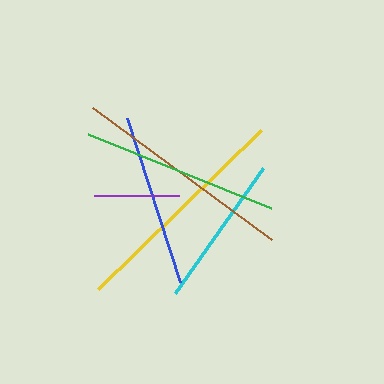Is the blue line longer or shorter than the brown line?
The brown line is longer than the blue line.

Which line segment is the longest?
The yellow line is the longest at approximately 228 pixels.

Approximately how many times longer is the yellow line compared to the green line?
The yellow line is approximately 1.2 times the length of the green line.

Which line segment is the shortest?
The purple line is the shortest at approximately 85 pixels.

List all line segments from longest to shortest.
From longest to shortest: yellow, brown, green, blue, cyan, purple.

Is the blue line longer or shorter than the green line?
The green line is longer than the blue line.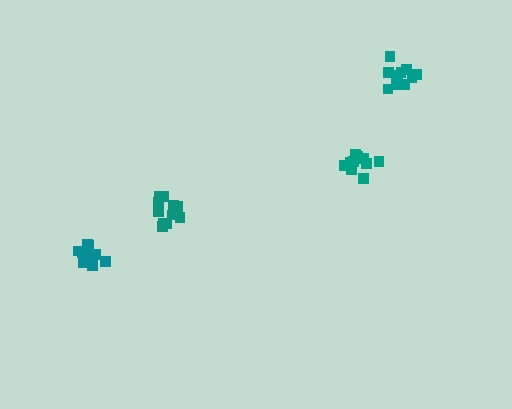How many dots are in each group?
Group 1: 12 dots, Group 2: 10 dots, Group 3: 12 dots, Group 4: 12 dots (46 total).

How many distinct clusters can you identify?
There are 4 distinct clusters.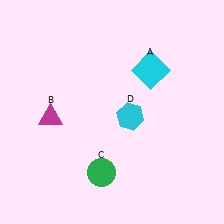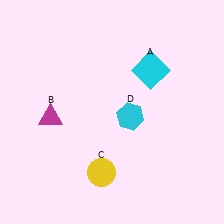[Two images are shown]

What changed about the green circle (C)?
In Image 1, C is green. In Image 2, it changed to yellow.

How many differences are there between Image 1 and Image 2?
There is 1 difference between the two images.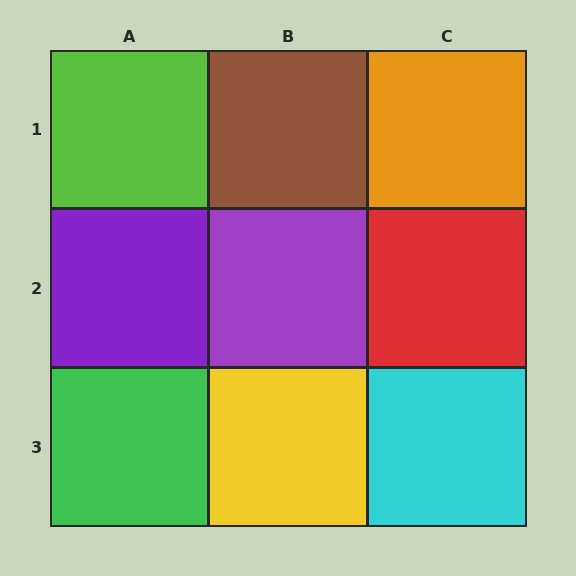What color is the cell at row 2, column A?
Purple.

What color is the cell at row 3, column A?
Green.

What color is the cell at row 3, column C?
Cyan.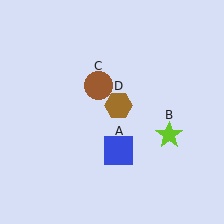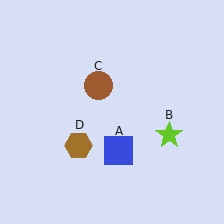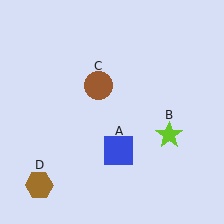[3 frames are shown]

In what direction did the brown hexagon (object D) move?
The brown hexagon (object D) moved down and to the left.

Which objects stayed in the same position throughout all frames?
Blue square (object A) and lime star (object B) and brown circle (object C) remained stationary.